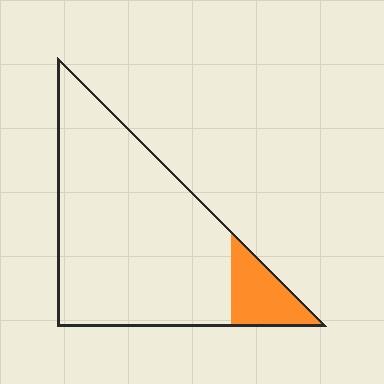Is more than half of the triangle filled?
No.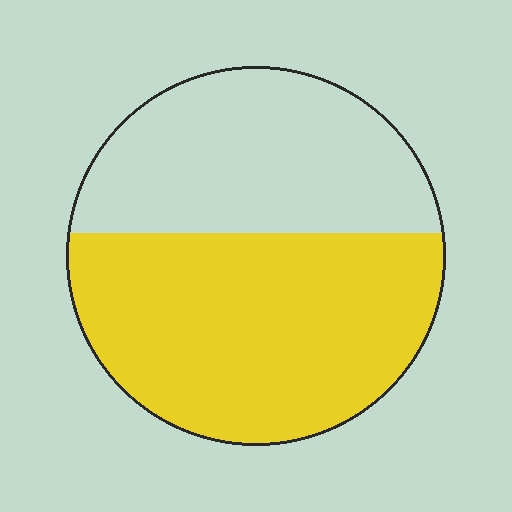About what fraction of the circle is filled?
About three fifths (3/5).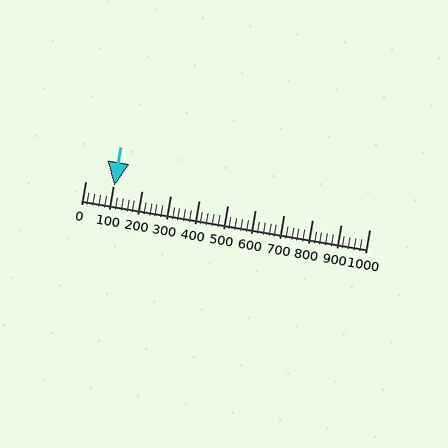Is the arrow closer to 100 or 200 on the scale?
The arrow is closer to 100.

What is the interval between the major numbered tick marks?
The major tick marks are spaced 100 units apart.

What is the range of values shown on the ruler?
The ruler shows values from 0 to 1000.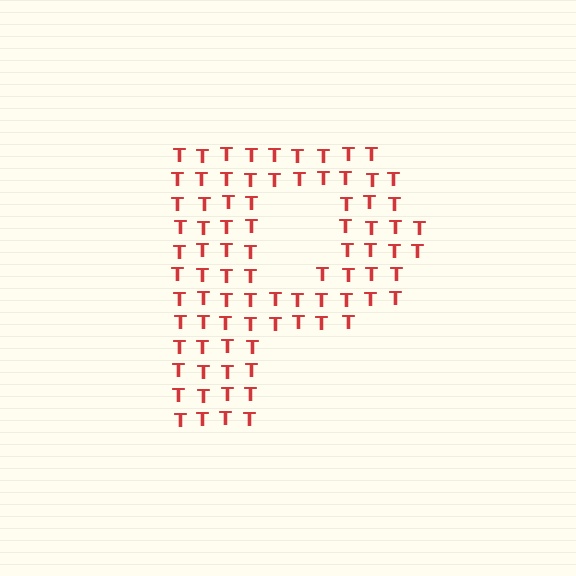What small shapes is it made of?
It is made of small letter T's.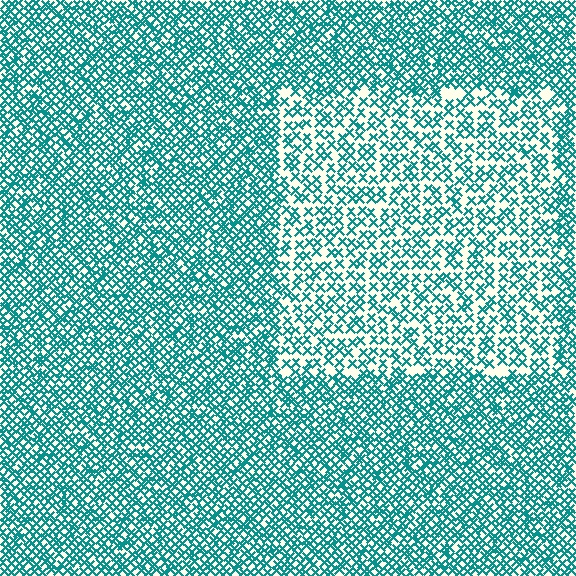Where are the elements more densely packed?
The elements are more densely packed outside the rectangle boundary.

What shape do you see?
I see a rectangle.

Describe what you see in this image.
The image contains small teal elements arranged at two different densities. A rectangle-shaped region is visible where the elements are less densely packed than the surrounding area.